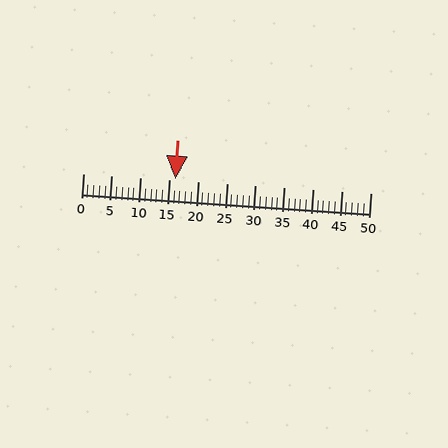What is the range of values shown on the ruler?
The ruler shows values from 0 to 50.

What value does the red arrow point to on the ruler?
The red arrow points to approximately 16.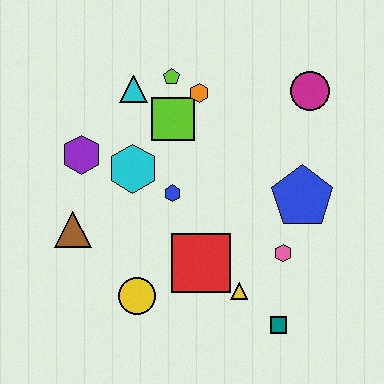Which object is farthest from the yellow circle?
The magenta circle is farthest from the yellow circle.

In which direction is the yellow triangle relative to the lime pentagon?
The yellow triangle is below the lime pentagon.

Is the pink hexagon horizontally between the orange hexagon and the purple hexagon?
No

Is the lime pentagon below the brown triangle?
No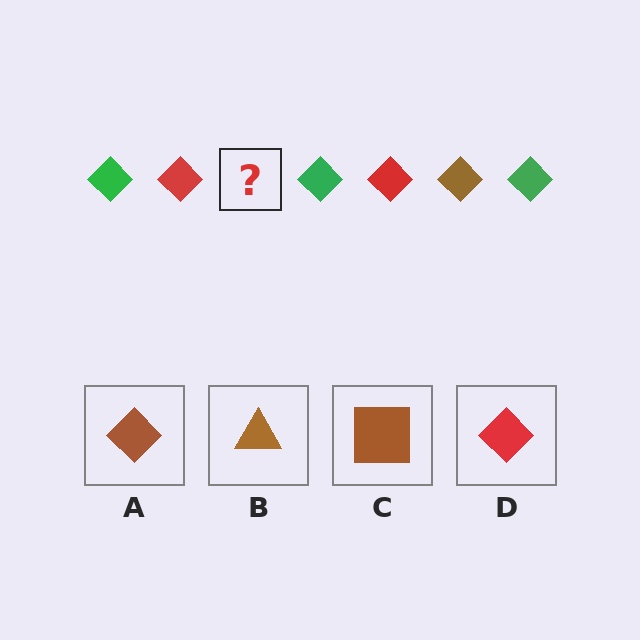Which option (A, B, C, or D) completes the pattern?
A.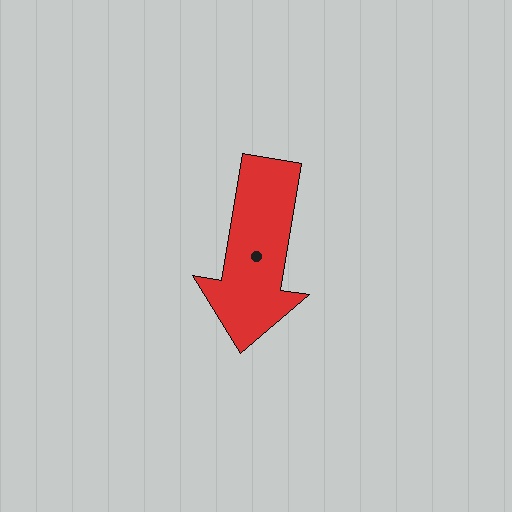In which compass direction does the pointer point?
South.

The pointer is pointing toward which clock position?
Roughly 6 o'clock.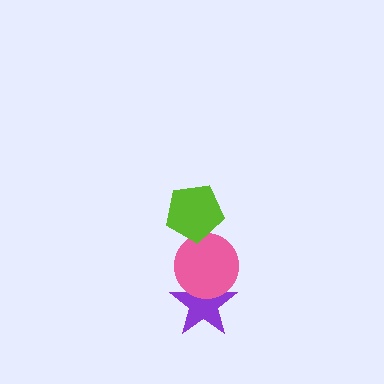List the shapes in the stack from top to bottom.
From top to bottom: the lime pentagon, the pink circle, the purple star.